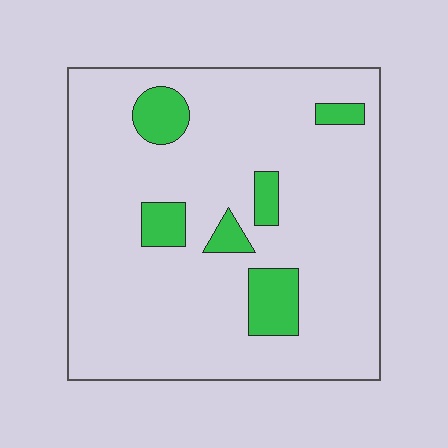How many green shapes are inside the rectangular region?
6.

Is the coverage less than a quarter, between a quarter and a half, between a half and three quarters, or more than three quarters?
Less than a quarter.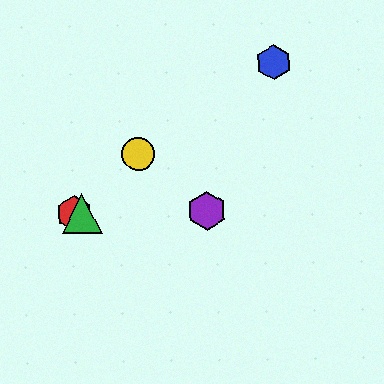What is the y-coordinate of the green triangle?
The green triangle is at y≈213.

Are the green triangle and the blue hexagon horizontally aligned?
No, the green triangle is at y≈213 and the blue hexagon is at y≈62.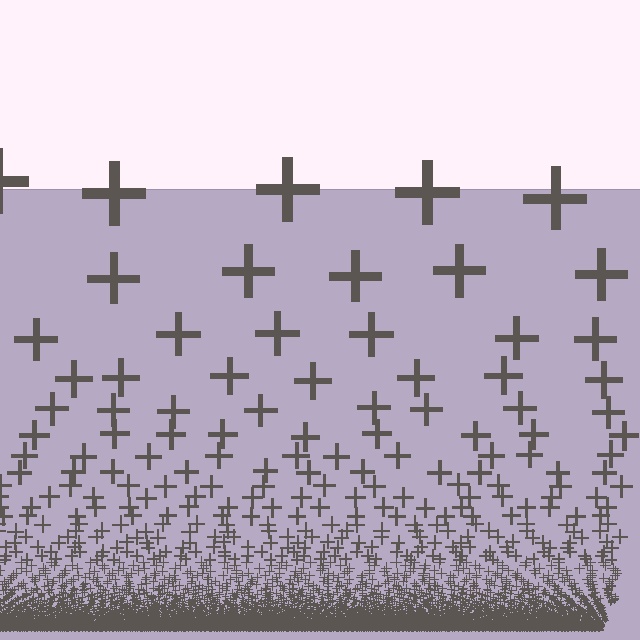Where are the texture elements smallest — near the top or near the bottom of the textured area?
Near the bottom.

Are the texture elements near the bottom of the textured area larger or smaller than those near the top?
Smaller. The gradient is inverted — elements near the bottom are smaller and denser.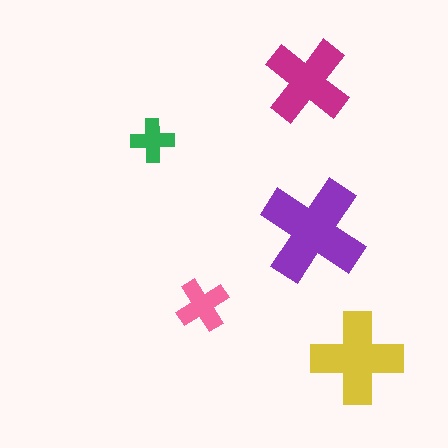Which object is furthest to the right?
The yellow cross is rightmost.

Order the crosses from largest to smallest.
the purple one, the yellow one, the magenta one, the pink one, the green one.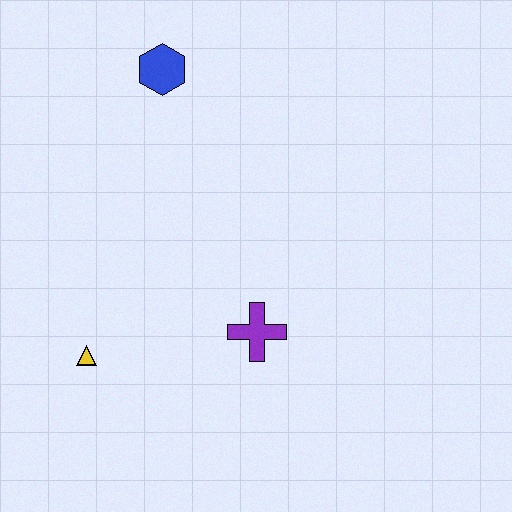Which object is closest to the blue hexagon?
The purple cross is closest to the blue hexagon.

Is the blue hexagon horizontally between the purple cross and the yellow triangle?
Yes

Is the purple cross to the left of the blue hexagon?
No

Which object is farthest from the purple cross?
The blue hexagon is farthest from the purple cross.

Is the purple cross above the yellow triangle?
Yes